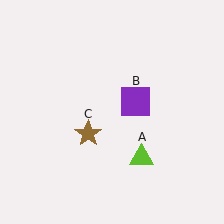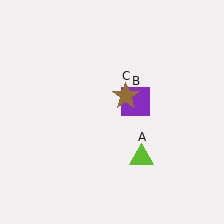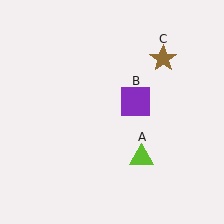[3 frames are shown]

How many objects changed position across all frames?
1 object changed position: brown star (object C).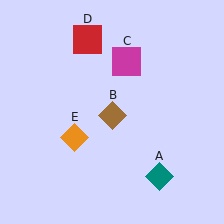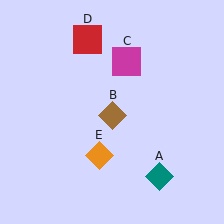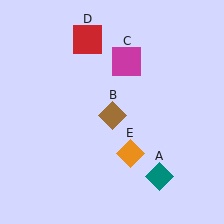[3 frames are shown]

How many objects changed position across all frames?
1 object changed position: orange diamond (object E).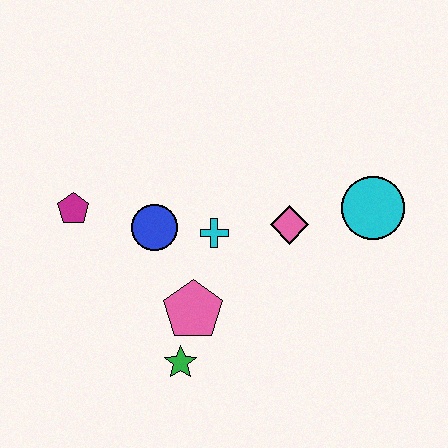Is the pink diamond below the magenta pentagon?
Yes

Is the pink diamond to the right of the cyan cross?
Yes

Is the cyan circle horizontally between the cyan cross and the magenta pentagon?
No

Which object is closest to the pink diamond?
The cyan cross is closest to the pink diamond.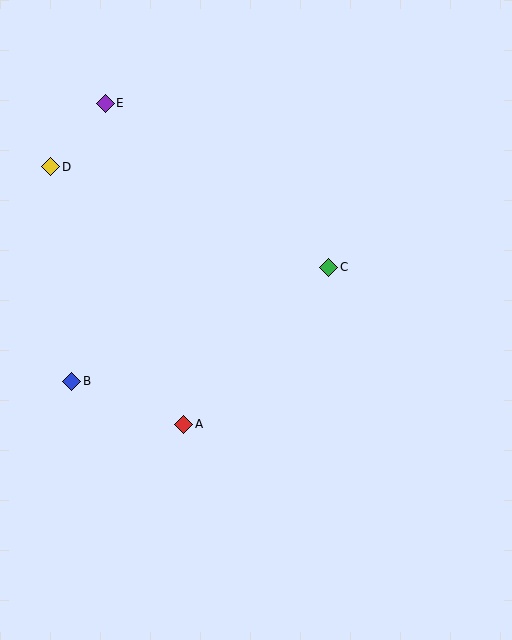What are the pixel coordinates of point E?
Point E is at (105, 103).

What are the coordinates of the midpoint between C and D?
The midpoint between C and D is at (190, 217).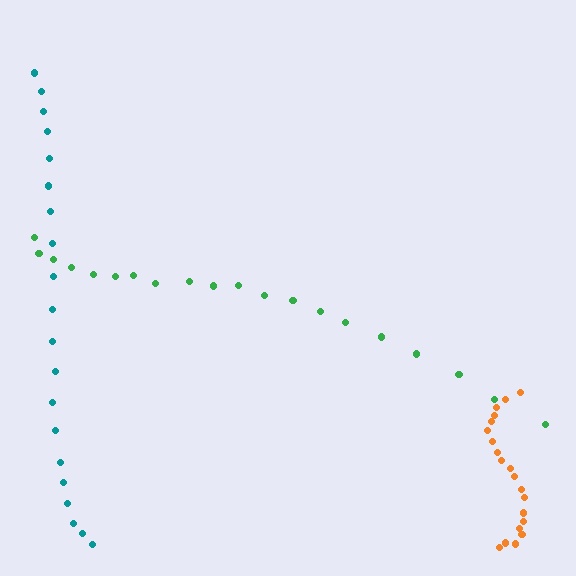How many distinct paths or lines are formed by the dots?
There are 3 distinct paths.